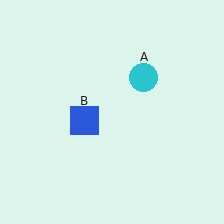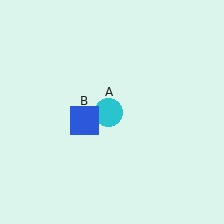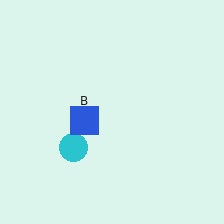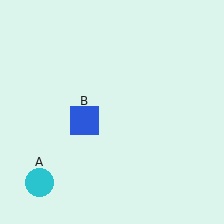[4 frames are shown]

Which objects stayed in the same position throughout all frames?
Blue square (object B) remained stationary.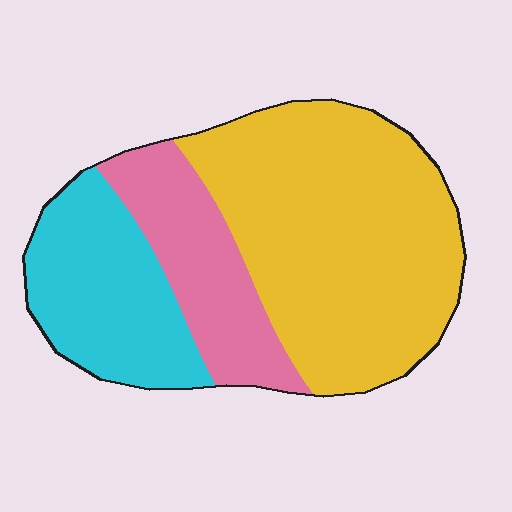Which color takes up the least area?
Pink, at roughly 20%.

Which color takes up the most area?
Yellow, at roughly 55%.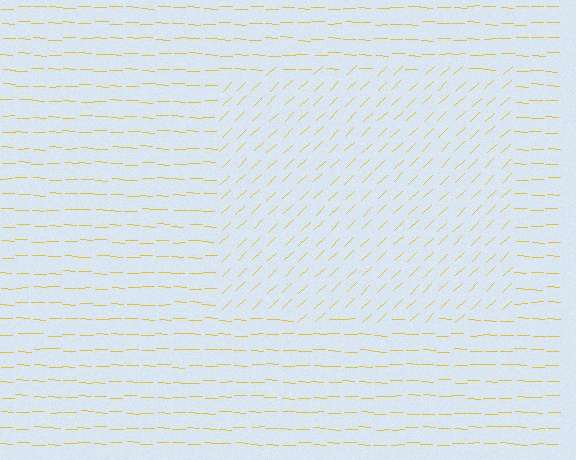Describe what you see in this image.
The image is filled with small yellow line segments. A rectangle region in the image has lines oriented differently from the surrounding lines, creating a visible texture boundary.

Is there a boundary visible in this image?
Yes, there is a texture boundary formed by a change in line orientation.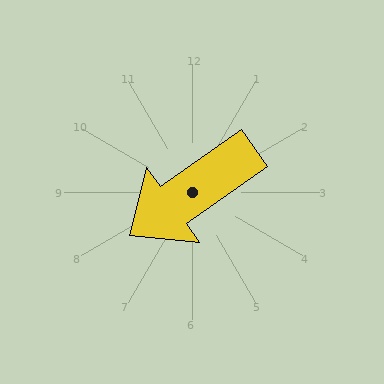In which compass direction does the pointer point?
Southwest.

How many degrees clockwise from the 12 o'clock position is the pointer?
Approximately 235 degrees.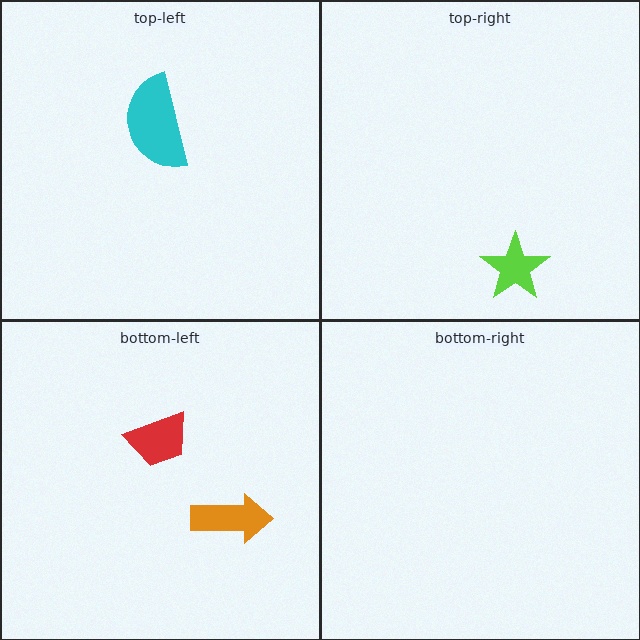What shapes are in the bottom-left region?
The orange arrow, the red trapezoid.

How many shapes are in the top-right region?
1.